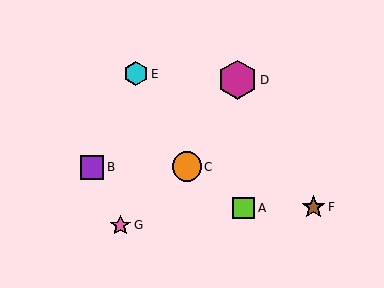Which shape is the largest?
The magenta hexagon (labeled D) is the largest.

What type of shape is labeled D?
Shape D is a magenta hexagon.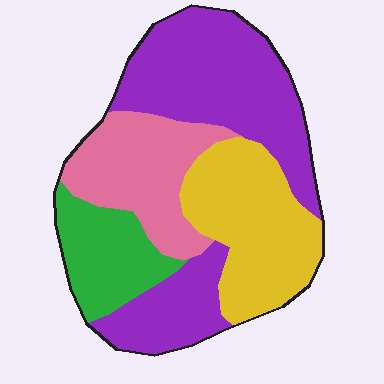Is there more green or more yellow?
Yellow.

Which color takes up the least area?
Green, at roughly 15%.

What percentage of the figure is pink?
Pink covers around 20% of the figure.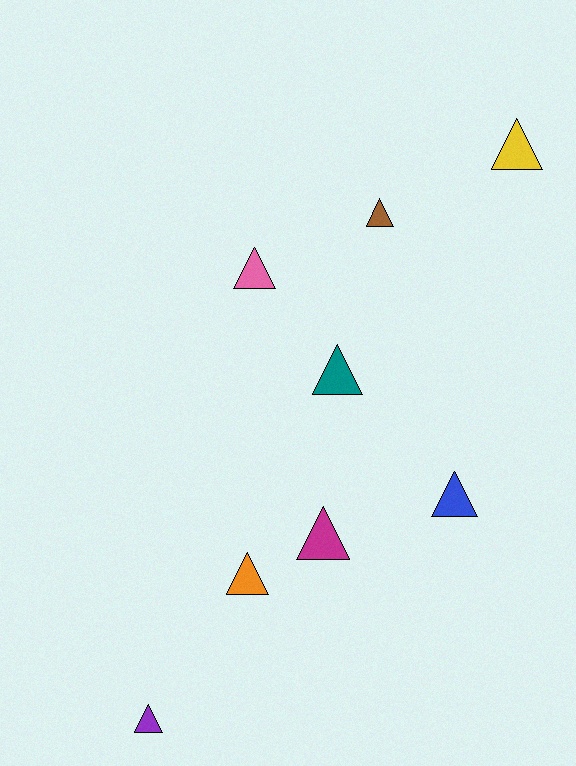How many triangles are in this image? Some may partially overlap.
There are 8 triangles.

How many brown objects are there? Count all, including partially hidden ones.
There is 1 brown object.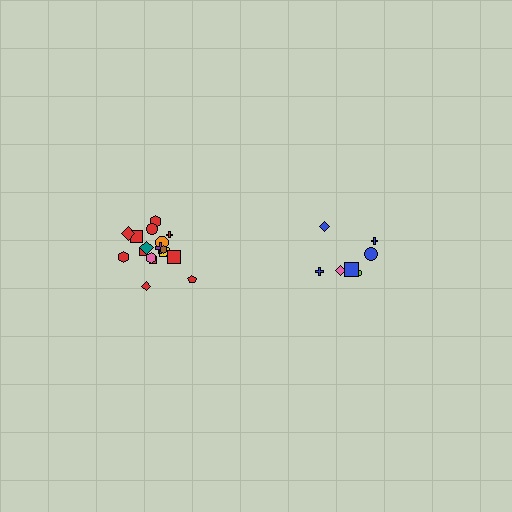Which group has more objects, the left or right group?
The left group.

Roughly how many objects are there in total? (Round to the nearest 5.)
Roughly 25 objects in total.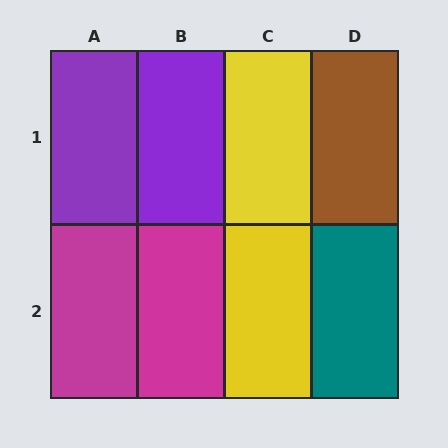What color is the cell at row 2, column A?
Magenta.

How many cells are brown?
1 cell is brown.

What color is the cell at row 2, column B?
Magenta.